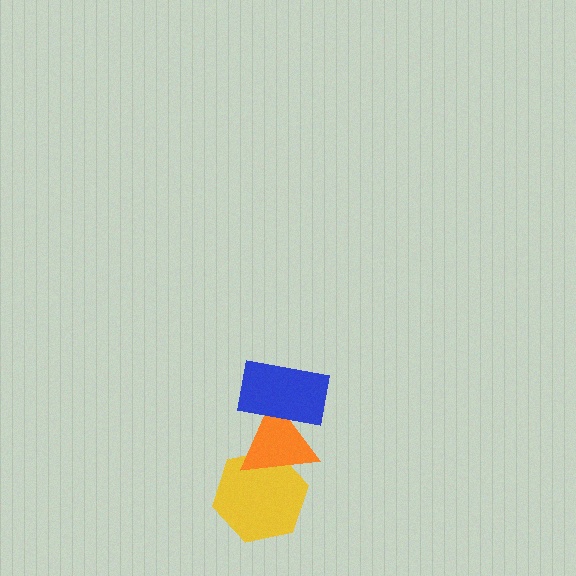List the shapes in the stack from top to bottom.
From top to bottom: the blue rectangle, the orange triangle, the yellow hexagon.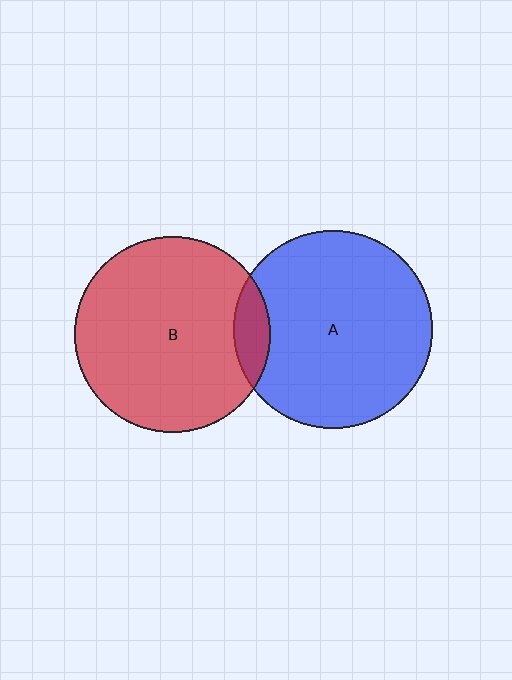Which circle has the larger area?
Circle A (blue).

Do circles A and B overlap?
Yes.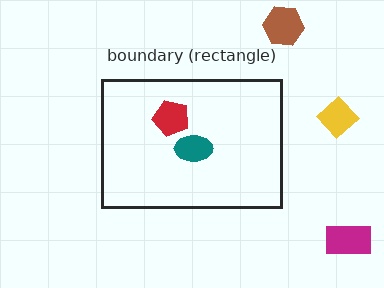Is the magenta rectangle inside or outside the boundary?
Outside.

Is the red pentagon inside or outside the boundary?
Inside.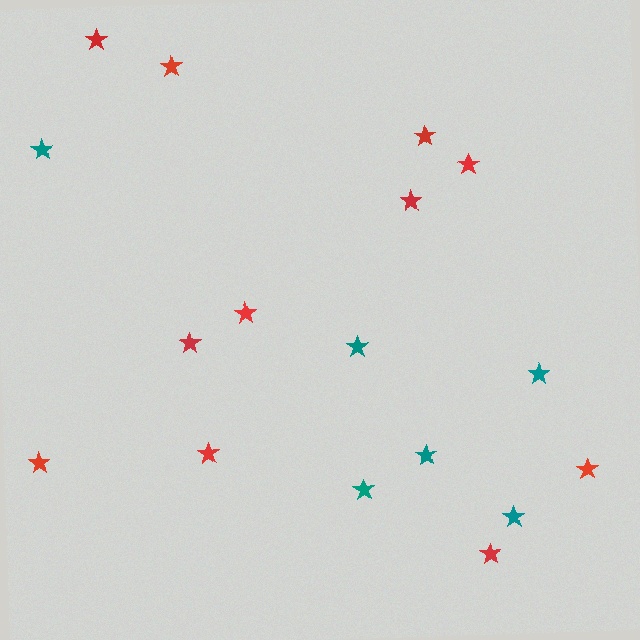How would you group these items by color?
There are 2 groups: one group of red stars (11) and one group of teal stars (6).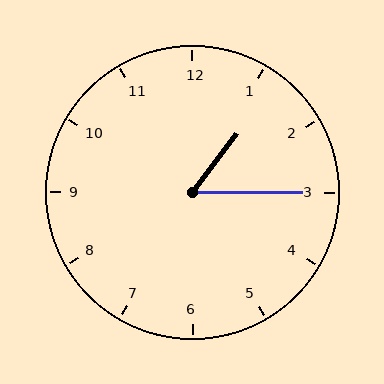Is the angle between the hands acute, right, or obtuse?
It is acute.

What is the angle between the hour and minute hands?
Approximately 52 degrees.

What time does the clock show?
1:15.